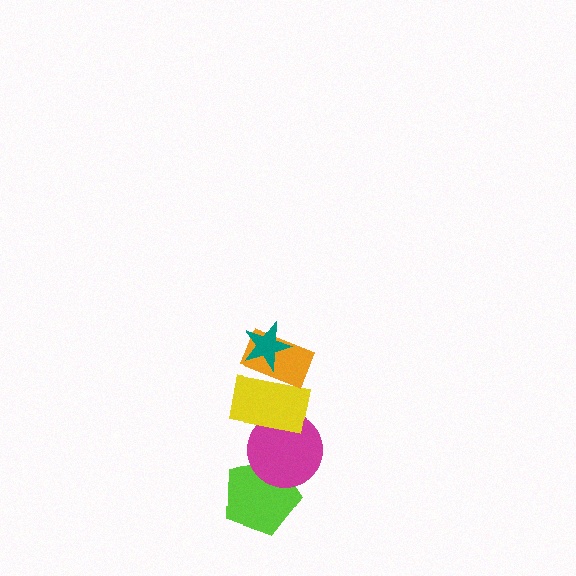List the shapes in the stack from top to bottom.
From top to bottom: the teal star, the orange rectangle, the yellow rectangle, the magenta circle, the lime pentagon.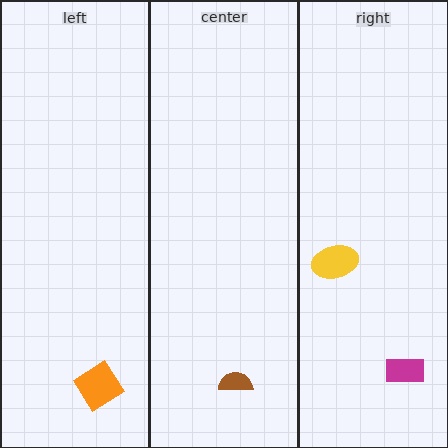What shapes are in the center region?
The brown semicircle.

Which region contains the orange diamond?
The left region.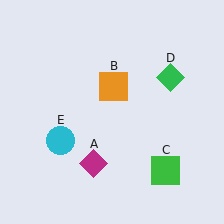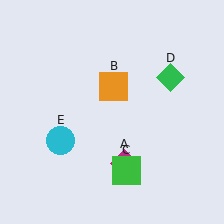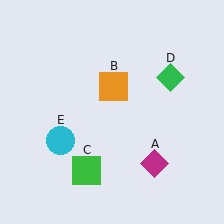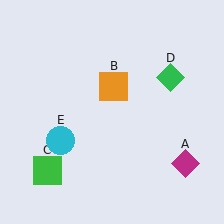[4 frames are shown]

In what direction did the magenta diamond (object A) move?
The magenta diamond (object A) moved right.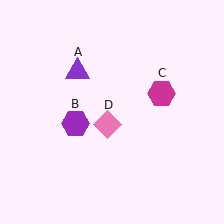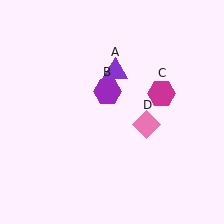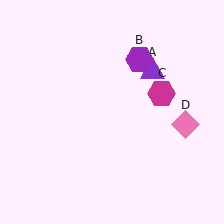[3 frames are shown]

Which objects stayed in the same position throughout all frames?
Magenta hexagon (object C) remained stationary.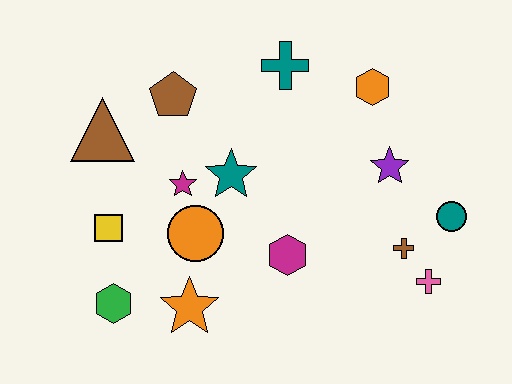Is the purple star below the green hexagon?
No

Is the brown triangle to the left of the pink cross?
Yes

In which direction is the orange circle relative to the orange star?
The orange circle is above the orange star.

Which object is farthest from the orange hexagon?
The green hexagon is farthest from the orange hexagon.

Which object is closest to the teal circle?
The brown cross is closest to the teal circle.